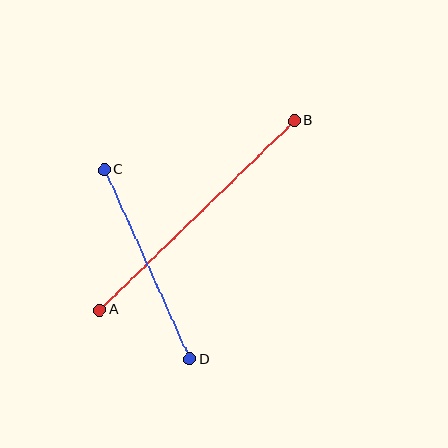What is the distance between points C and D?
The distance is approximately 208 pixels.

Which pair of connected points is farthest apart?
Points A and B are farthest apart.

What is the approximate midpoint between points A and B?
The midpoint is at approximately (197, 215) pixels.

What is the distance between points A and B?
The distance is approximately 271 pixels.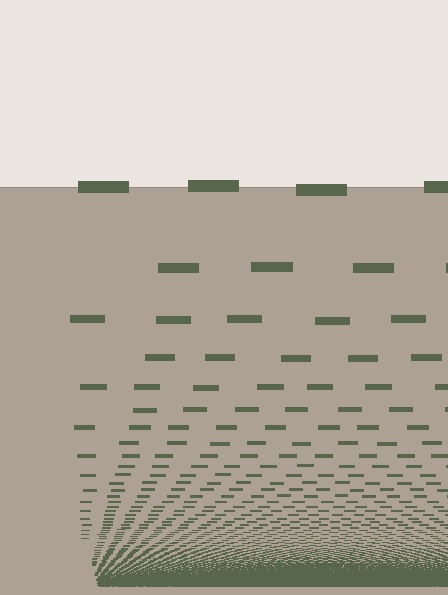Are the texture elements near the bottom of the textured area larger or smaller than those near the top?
Smaller. The gradient is inverted — elements near the bottom are smaller and denser.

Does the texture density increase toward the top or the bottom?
Density increases toward the bottom.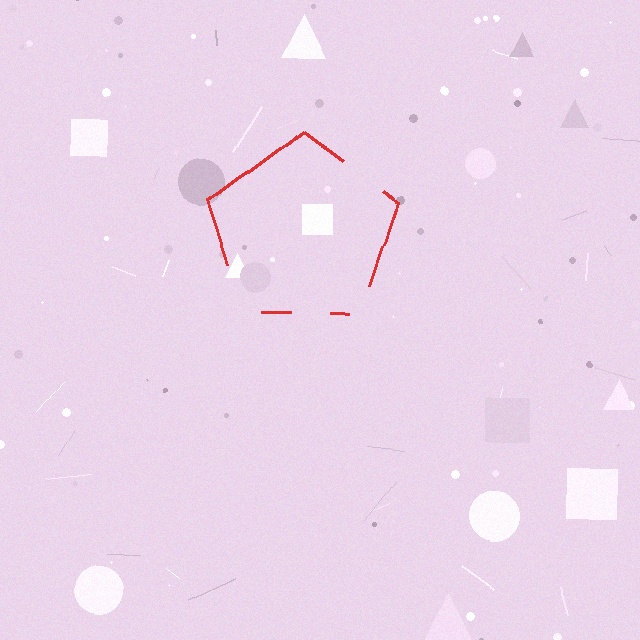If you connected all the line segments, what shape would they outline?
They would outline a pentagon.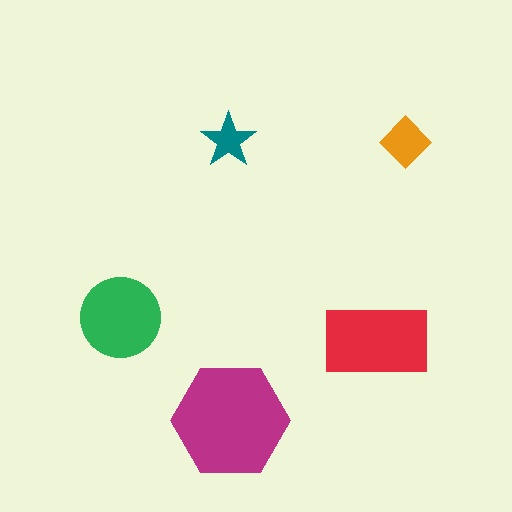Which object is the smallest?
The teal star.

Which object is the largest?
The magenta hexagon.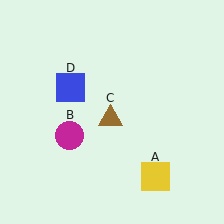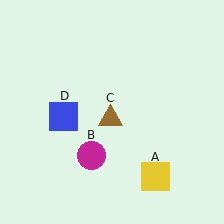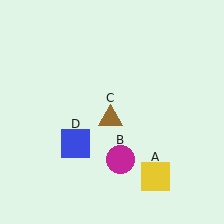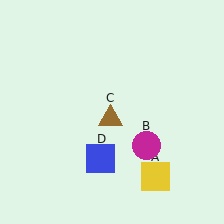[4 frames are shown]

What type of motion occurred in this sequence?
The magenta circle (object B), blue square (object D) rotated counterclockwise around the center of the scene.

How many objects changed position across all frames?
2 objects changed position: magenta circle (object B), blue square (object D).